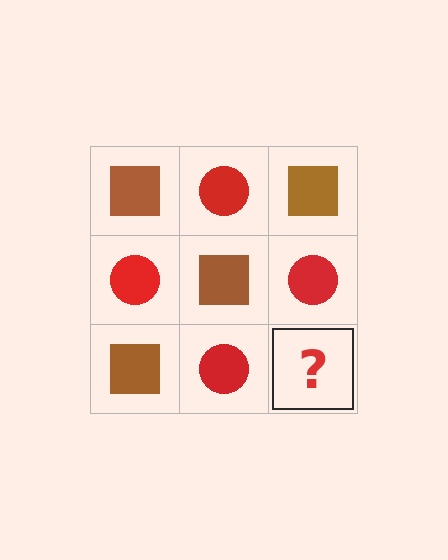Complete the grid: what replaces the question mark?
The question mark should be replaced with a brown square.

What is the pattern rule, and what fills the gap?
The rule is that it alternates brown square and red circle in a checkerboard pattern. The gap should be filled with a brown square.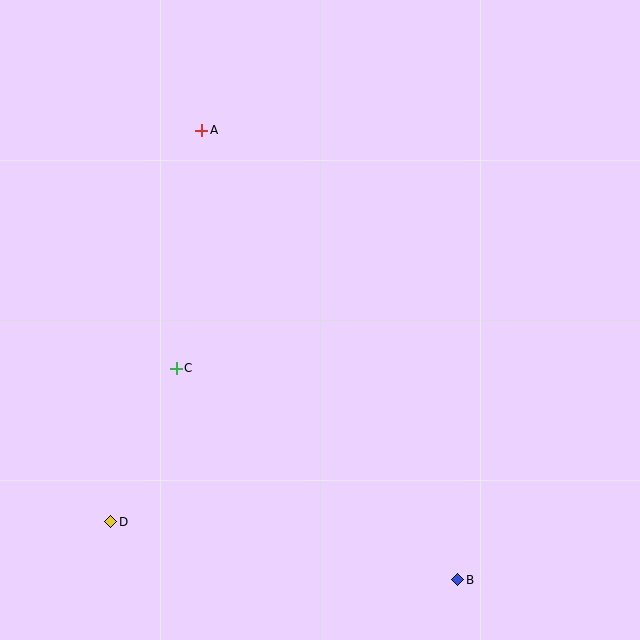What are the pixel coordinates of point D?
Point D is at (111, 522).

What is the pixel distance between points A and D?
The distance between A and D is 402 pixels.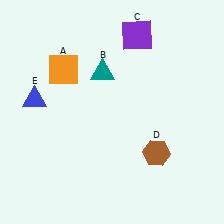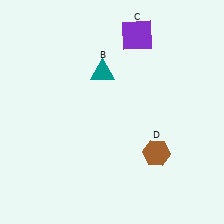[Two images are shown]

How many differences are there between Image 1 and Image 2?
There are 2 differences between the two images.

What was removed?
The orange square (A), the blue triangle (E) were removed in Image 2.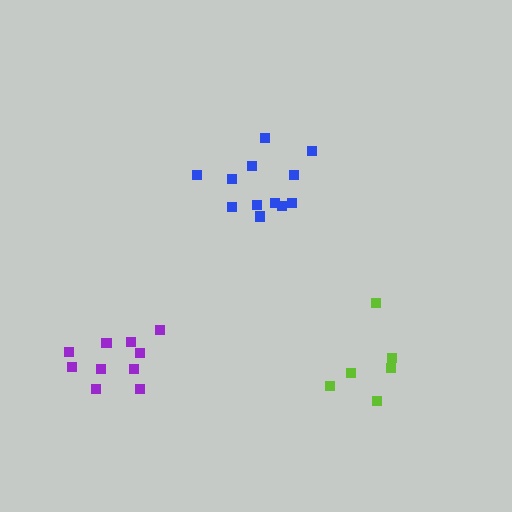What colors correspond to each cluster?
The clusters are colored: lime, blue, purple.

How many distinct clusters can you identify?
There are 3 distinct clusters.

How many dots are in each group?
Group 1: 6 dots, Group 2: 12 dots, Group 3: 10 dots (28 total).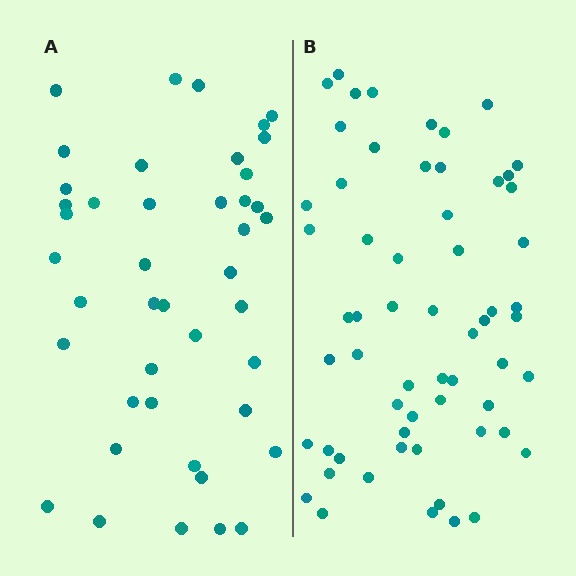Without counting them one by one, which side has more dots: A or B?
Region B (the right region) has more dots.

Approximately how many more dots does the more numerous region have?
Region B has approximately 15 more dots than region A.